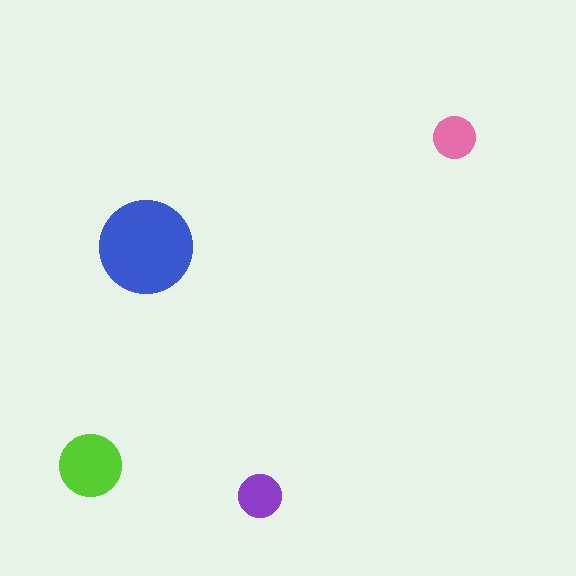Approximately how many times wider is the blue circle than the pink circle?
About 2 times wider.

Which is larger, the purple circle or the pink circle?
The purple one.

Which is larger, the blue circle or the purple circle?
The blue one.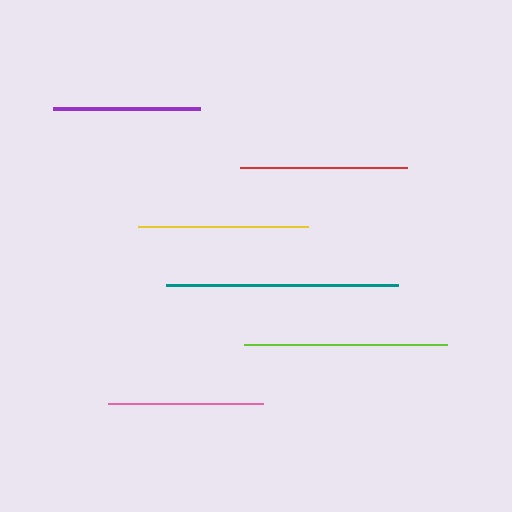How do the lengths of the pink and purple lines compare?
The pink and purple lines are approximately the same length.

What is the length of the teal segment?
The teal segment is approximately 231 pixels long.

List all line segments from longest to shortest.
From longest to shortest: teal, lime, yellow, red, pink, purple.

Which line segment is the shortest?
The purple line is the shortest at approximately 147 pixels.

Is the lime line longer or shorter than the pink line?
The lime line is longer than the pink line.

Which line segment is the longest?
The teal line is the longest at approximately 231 pixels.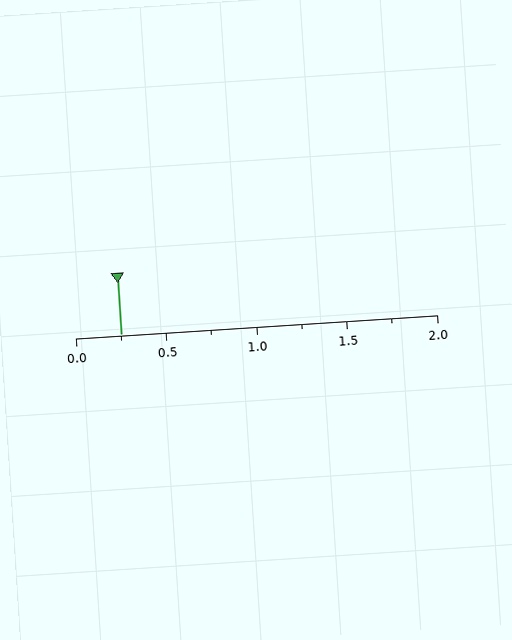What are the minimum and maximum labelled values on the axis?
The axis runs from 0.0 to 2.0.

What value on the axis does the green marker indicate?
The marker indicates approximately 0.25.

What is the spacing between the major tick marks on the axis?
The major ticks are spaced 0.5 apart.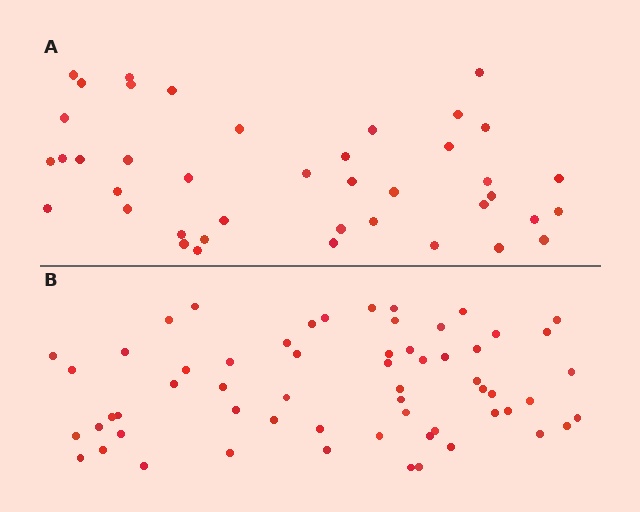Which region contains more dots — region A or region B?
Region B (the bottom region) has more dots.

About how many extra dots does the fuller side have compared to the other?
Region B has approximately 20 more dots than region A.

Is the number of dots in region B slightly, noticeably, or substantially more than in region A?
Region B has substantially more. The ratio is roughly 1.5 to 1.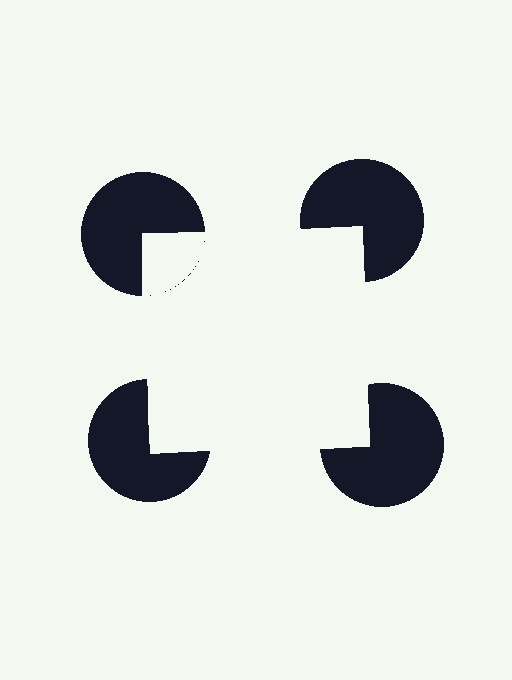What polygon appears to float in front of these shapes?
An illusory square — its edges are inferred from the aligned wedge cuts in the pac-man discs, not physically drawn.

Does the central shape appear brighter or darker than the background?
It typically appears slightly brighter than the background, even though no actual brightness change is drawn.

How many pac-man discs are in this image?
There are 4 — one at each vertex of the illusory square.